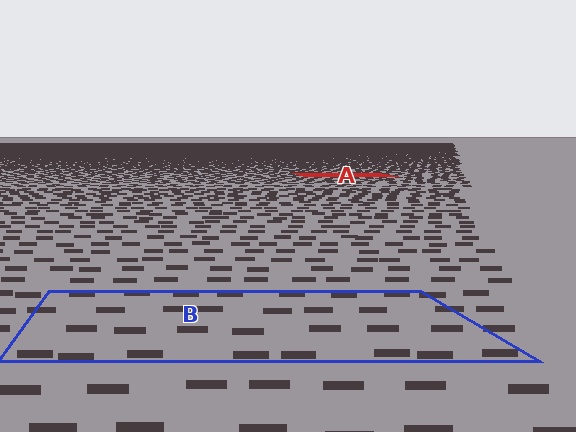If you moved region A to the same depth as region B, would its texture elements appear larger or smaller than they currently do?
They would appear larger. At a closer depth, the same texture elements are projected at a bigger on-screen size.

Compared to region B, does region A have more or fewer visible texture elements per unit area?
Region A has more texture elements per unit area — they are packed more densely because it is farther away.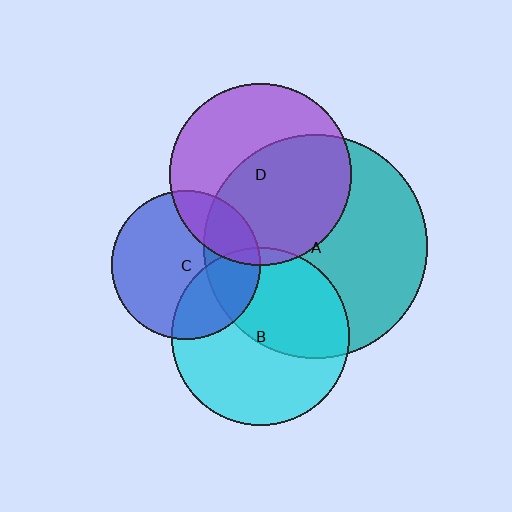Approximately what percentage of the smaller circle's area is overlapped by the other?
Approximately 20%.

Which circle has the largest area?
Circle A (teal).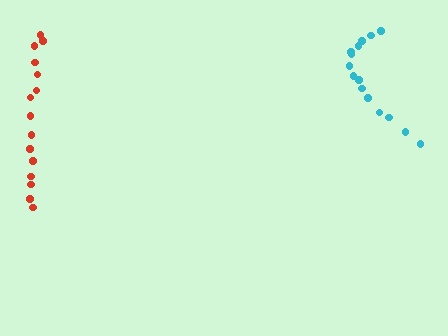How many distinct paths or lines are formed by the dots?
There are 2 distinct paths.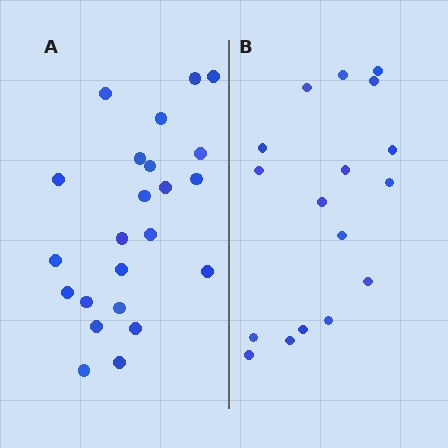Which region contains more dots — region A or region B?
Region A (the left region) has more dots.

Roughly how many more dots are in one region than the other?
Region A has about 6 more dots than region B.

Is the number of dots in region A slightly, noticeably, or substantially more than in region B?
Region A has noticeably more, but not dramatically so. The ratio is roughly 1.4 to 1.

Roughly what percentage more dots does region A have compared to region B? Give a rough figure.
About 35% more.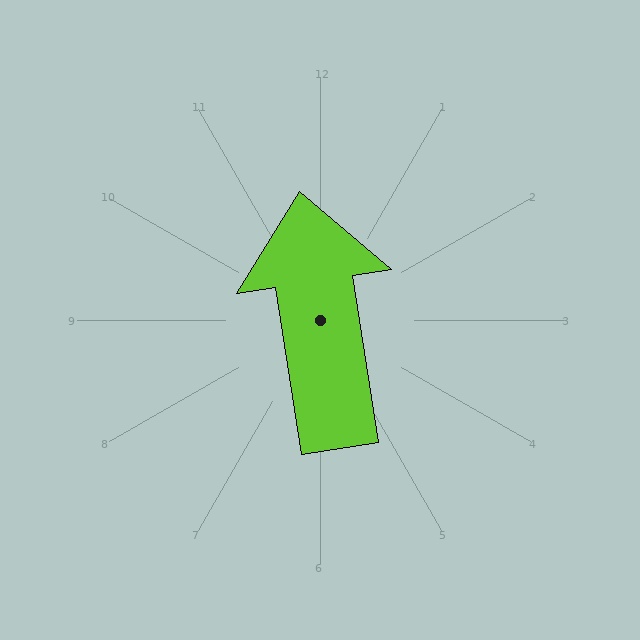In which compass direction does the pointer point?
North.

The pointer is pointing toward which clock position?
Roughly 12 o'clock.